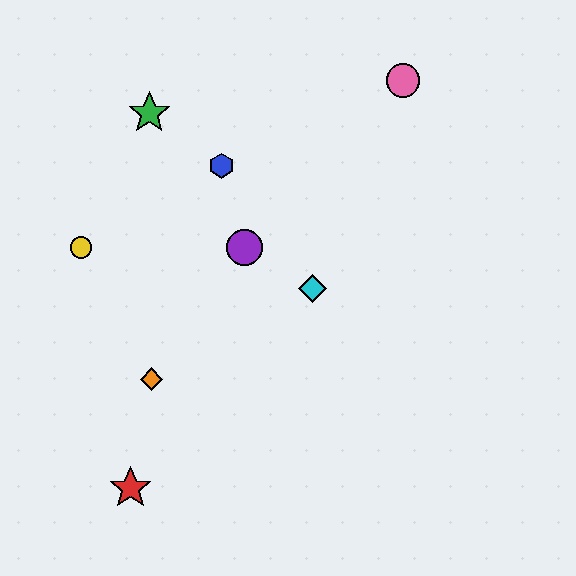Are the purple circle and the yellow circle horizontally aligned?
Yes, both are at y≈247.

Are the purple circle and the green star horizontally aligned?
No, the purple circle is at y≈247 and the green star is at y≈113.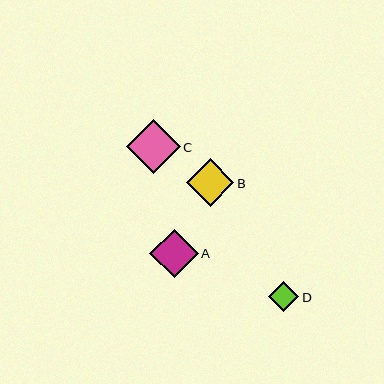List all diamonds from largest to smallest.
From largest to smallest: C, A, B, D.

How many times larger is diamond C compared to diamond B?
Diamond C is approximately 1.1 times the size of diamond B.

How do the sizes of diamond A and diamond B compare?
Diamond A and diamond B are approximately the same size.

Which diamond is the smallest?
Diamond D is the smallest with a size of approximately 30 pixels.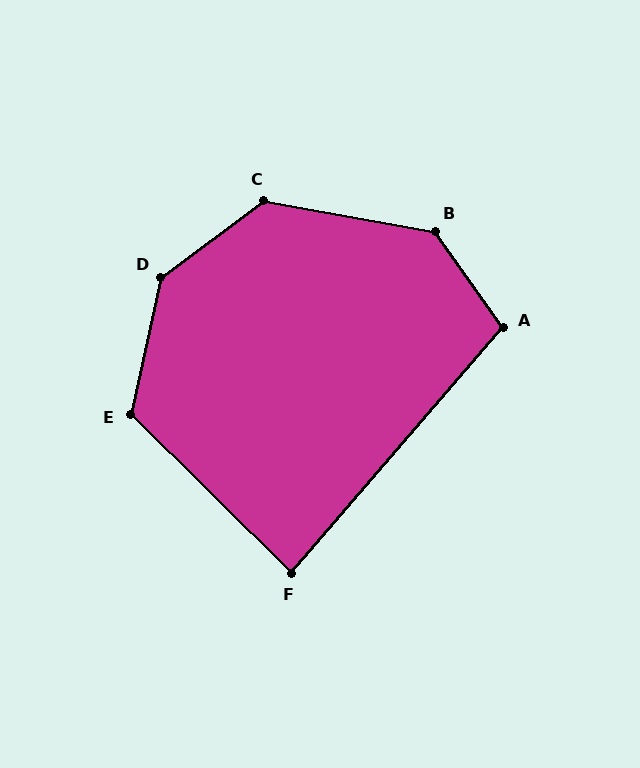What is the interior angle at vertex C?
Approximately 133 degrees (obtuse).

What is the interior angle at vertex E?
Approximately 122 degrees (obtuse).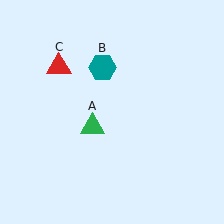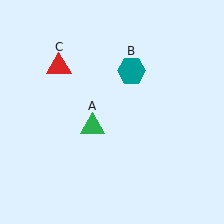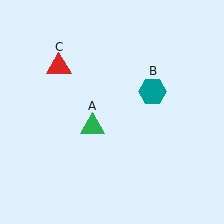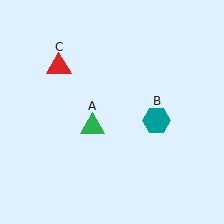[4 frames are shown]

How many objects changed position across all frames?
1 object changed position: teal hexagon (object B).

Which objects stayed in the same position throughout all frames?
Green triangle (object A) and red triangle (object C) remained stationary.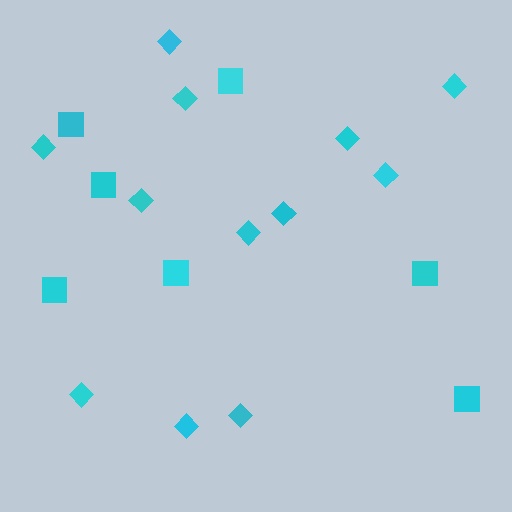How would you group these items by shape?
There are 2 groups: one group of squares (7) and one group of diamonds (12).